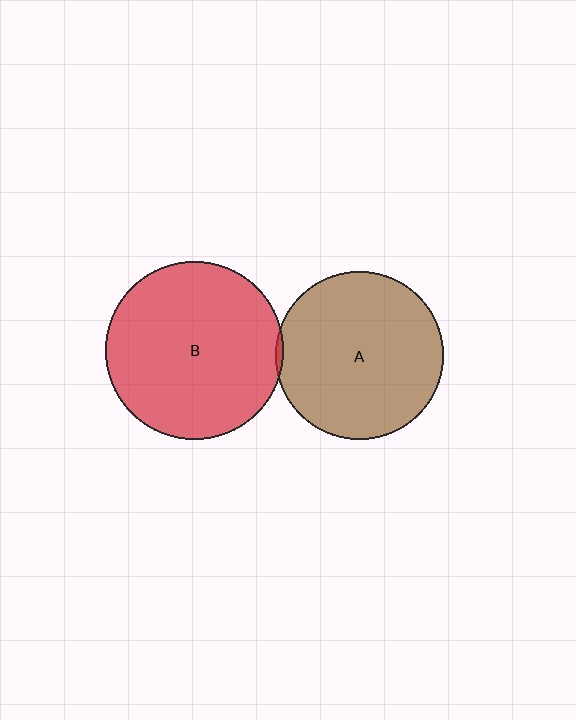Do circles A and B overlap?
Yes.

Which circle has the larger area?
Circle B (red).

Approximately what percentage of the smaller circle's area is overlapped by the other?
Approximately 5%.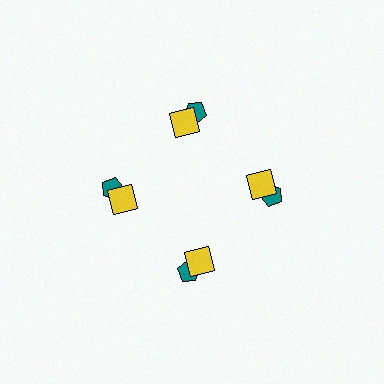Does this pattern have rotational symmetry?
Yes, this pattern has 4-fold rotational symmetry. It looks the same after rotating 90 degrees around the center.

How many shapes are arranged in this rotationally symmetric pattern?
There are 8 shapes, arranged in 4 groups of 2.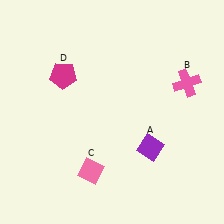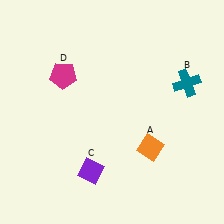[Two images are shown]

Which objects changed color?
A changed from purple to orange. B changed from pink to teal. C changed from pink to purple.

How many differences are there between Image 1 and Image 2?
There are 3 differences between the two images.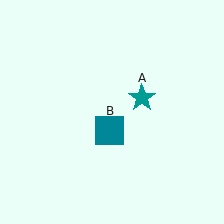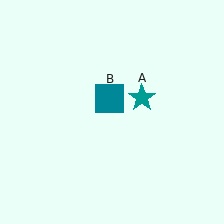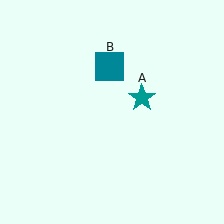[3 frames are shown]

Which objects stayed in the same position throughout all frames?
Teal star (object A) remained stationary.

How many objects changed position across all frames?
1 object changed position: teal square (object B).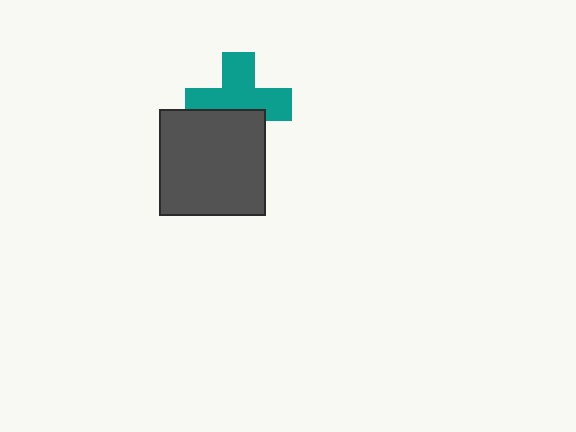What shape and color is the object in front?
The object in front is a dark gray square.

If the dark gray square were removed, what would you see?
You would see the complete teal cross.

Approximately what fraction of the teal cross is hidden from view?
Roughly 36% of the teal cross is hidden behind the dark gray square.